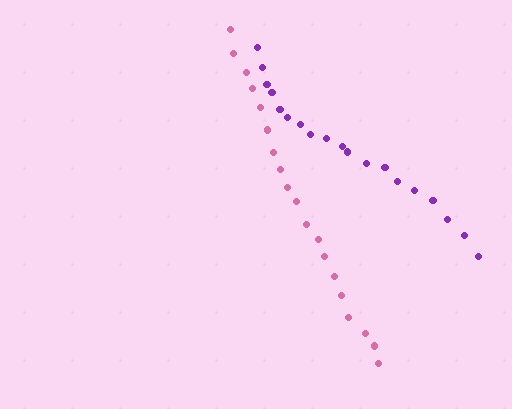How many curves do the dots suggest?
There are 2 distinct paths.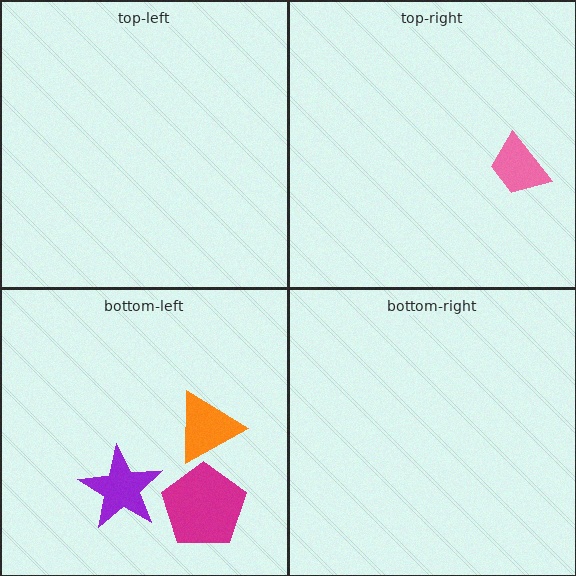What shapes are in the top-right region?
The pink trapezoid.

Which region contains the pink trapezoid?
The top-right region.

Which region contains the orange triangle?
The bottom-left region.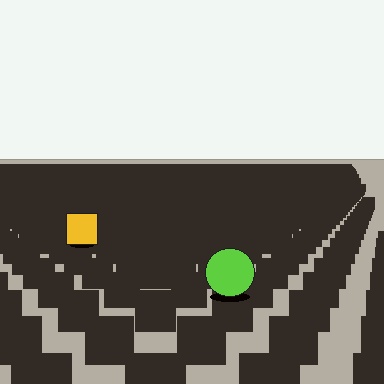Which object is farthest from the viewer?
The yellow square is farthest from the viewer. It appears smaller and the ground texture around it is denser.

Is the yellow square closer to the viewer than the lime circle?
No. The lime circle is closer — you can tell from the texture gradient: the ground texture is coarser near it.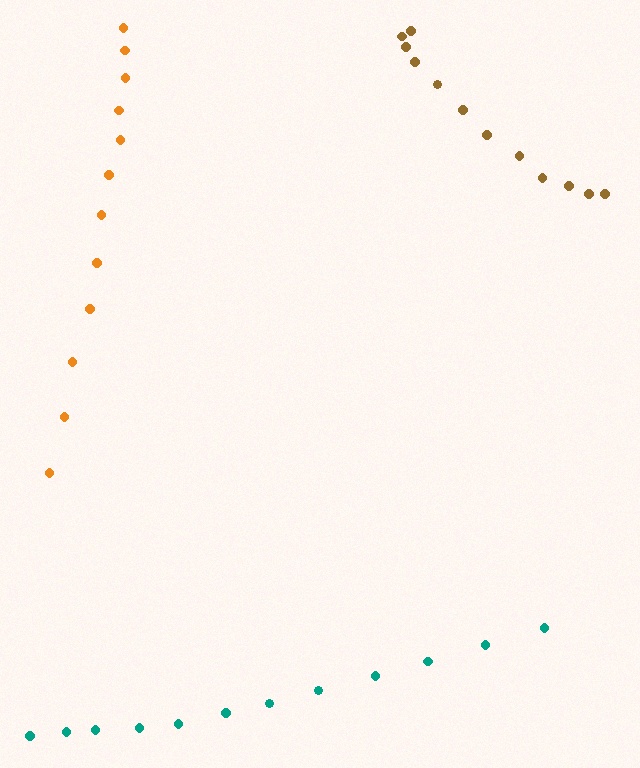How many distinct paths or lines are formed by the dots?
There are 3 distinct paths.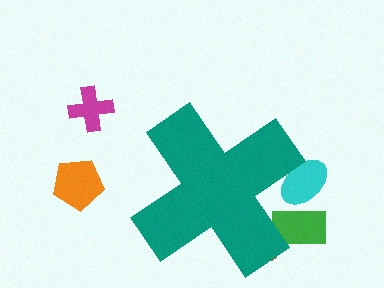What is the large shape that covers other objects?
A teal cross.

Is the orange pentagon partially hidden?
No, the orange pentagon is fully visible.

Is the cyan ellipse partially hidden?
Yes, the cyan ellipse is partially hidden behind the teal cross.